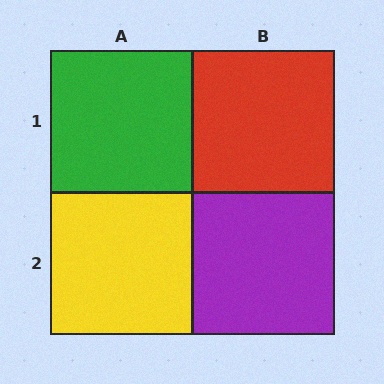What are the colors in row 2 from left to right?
Yellow, purple.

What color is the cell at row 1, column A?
Green.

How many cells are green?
1 cell is green.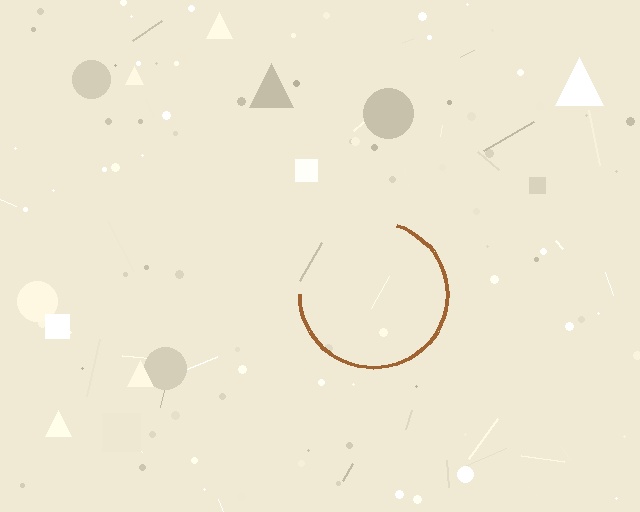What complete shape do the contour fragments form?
The contour fragments form a circle.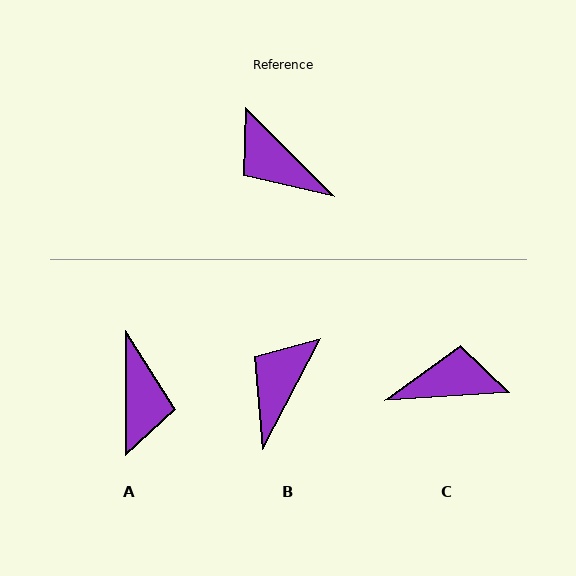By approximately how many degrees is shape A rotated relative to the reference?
Approximately 135 degrees counter-clockwise.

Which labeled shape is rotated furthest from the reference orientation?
A, about 135 degrees away.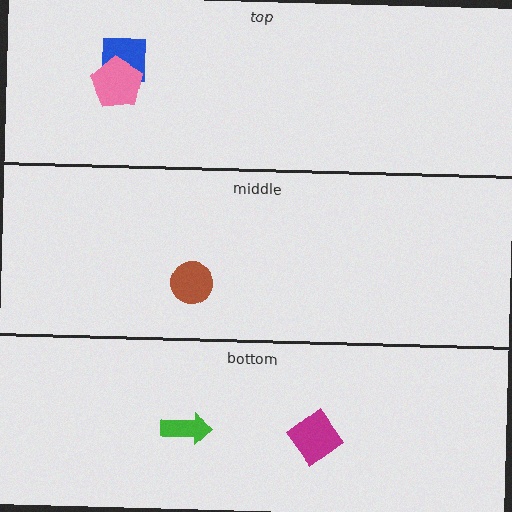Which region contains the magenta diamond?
The bottom region.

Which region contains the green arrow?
The bottom region.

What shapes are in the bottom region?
The green arrow, the magenta diamond.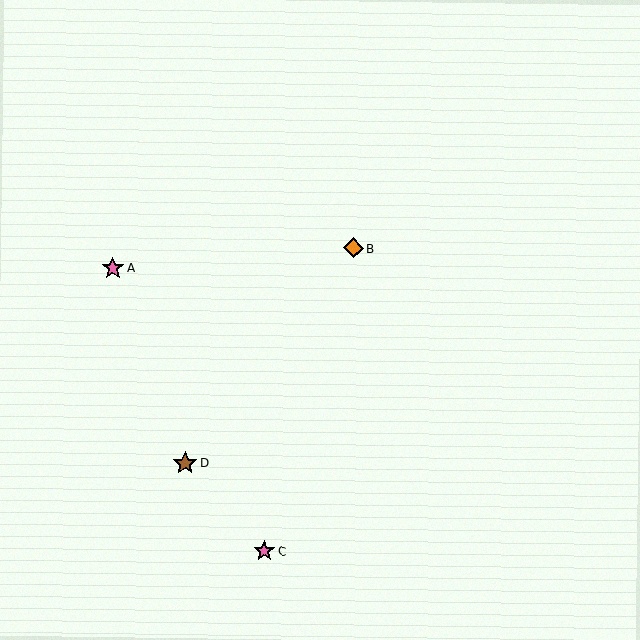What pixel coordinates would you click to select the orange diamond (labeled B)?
Click at (353, 248) to select the orange diamond B.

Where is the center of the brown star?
The center of the brown star is at (185, 464).